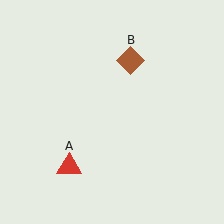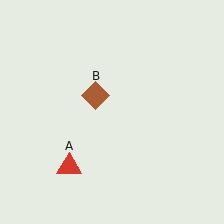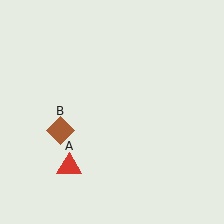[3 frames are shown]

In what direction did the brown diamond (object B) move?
The brown diamond (object B) moved down and to the left.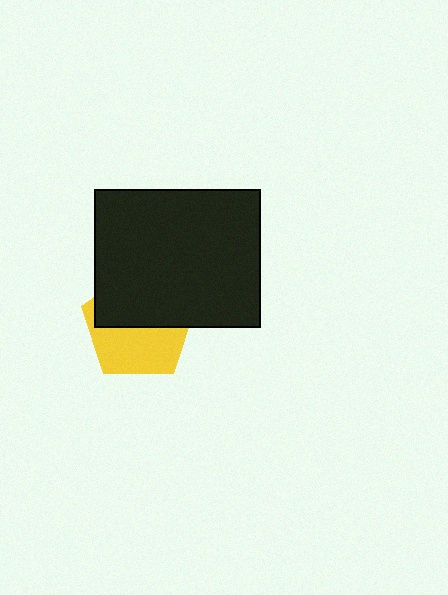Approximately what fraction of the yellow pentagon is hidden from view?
Roughly 51% of the yellow pentagon is hidden behind the black rectangle.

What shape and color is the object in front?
The object in front is a black rectangle.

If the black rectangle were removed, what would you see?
You would see the complete yellow pentagon.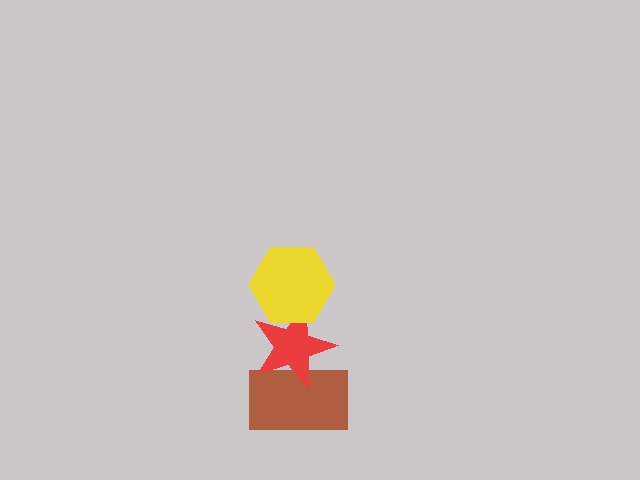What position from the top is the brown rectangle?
The brown rectangle is 3rd from the top.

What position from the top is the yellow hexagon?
The yellow hexagon is 1st from the top.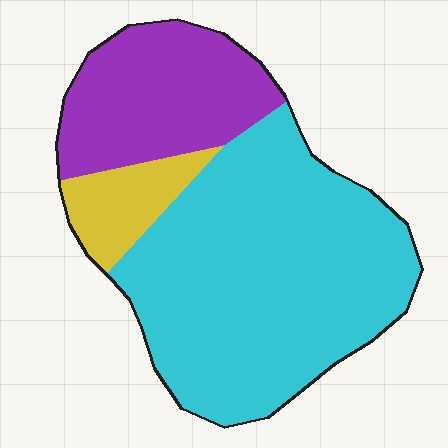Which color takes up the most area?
Cyan, at roughly 65%.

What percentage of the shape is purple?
Purple covers 26% of the shape.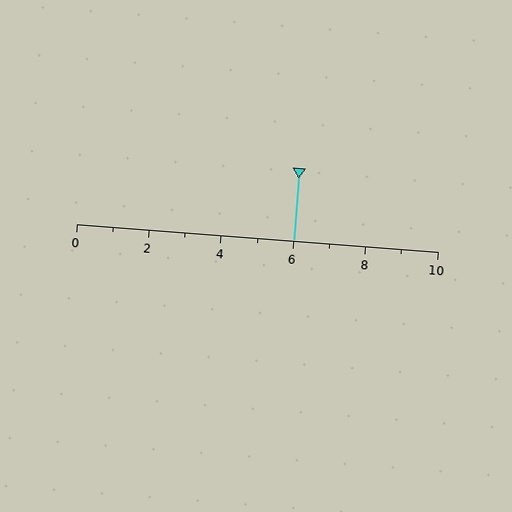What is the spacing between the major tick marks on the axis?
The major ticks are spaced 2 apart.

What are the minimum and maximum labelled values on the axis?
The axis runs from 0 to 10.